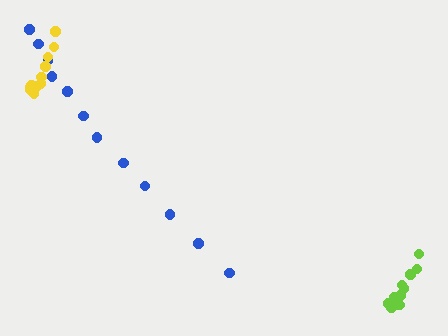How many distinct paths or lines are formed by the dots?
There are 3 distinct paths.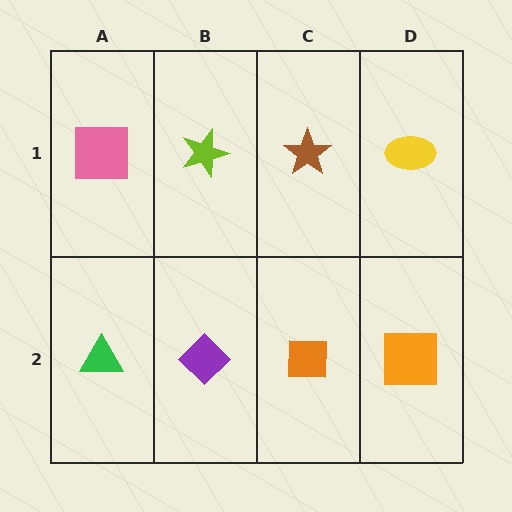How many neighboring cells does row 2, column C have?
3.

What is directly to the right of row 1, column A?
A lime star.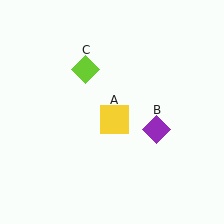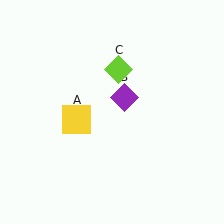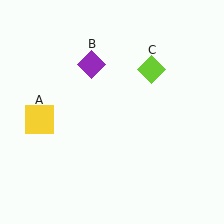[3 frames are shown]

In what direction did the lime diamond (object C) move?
The lime diamond (object C) moved right.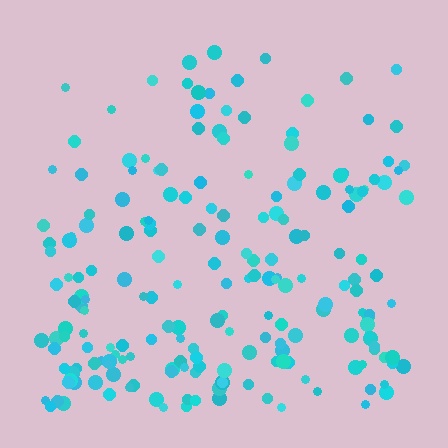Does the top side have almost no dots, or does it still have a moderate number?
Still a moderate number, just noticeably fewer than the bottom.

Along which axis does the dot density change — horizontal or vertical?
Vertical.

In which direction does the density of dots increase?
From top to bottom, with the bottom side densest.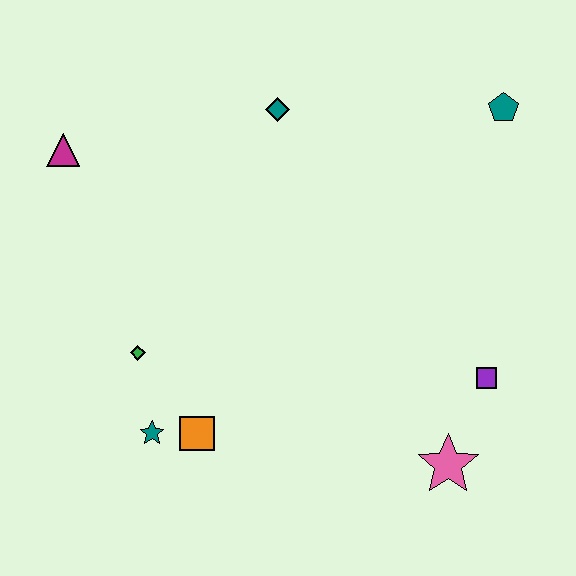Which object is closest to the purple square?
The pink star is closest to the purple square.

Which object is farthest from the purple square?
The magenta triangle is farthest from the purple square.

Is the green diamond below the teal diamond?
Yes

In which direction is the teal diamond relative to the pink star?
The teal diamond is above the pink star.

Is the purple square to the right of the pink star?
Yes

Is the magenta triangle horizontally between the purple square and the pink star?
No